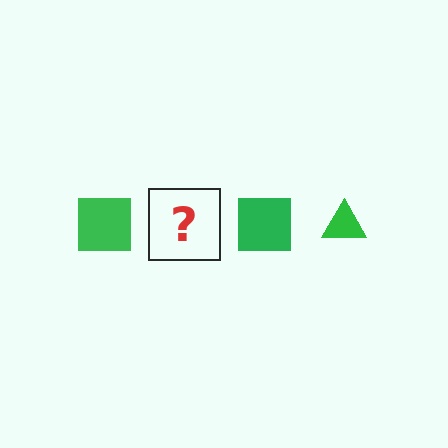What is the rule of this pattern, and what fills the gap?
The rule is that the pattern cycles through square, triangle shapes in green. The gap should be filled with a green triangle.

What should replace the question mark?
The question mark should be replaced with a green triangle.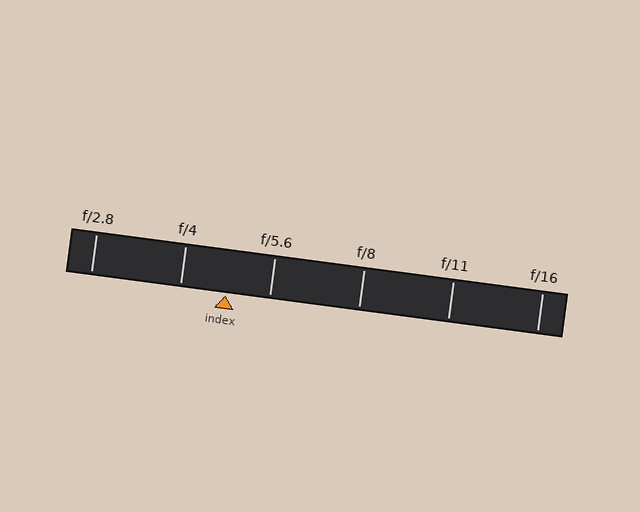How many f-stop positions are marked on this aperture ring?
There are 6 f-stop positions marked.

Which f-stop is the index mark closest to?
The index mark is closest to f/5.6.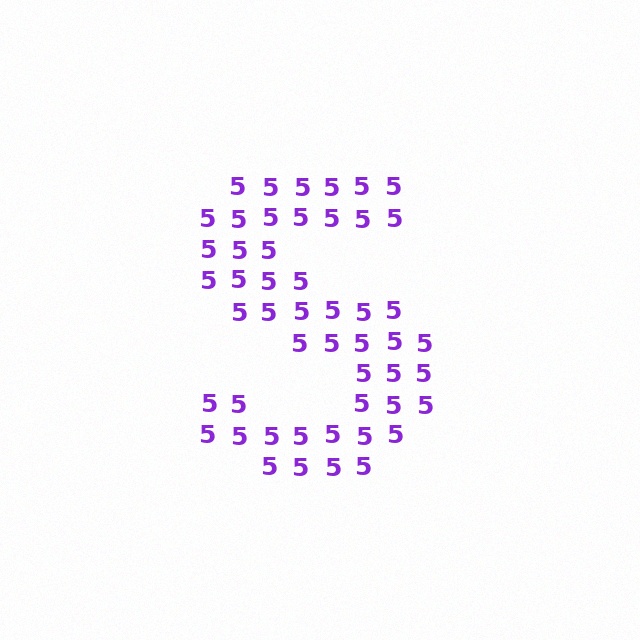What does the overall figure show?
The overall figure shows the letter S.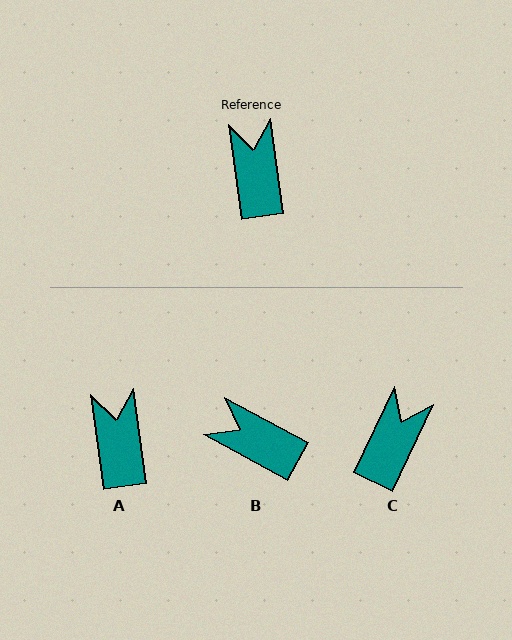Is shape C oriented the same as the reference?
No, it is off by about 33 degrees.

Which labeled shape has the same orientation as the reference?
A.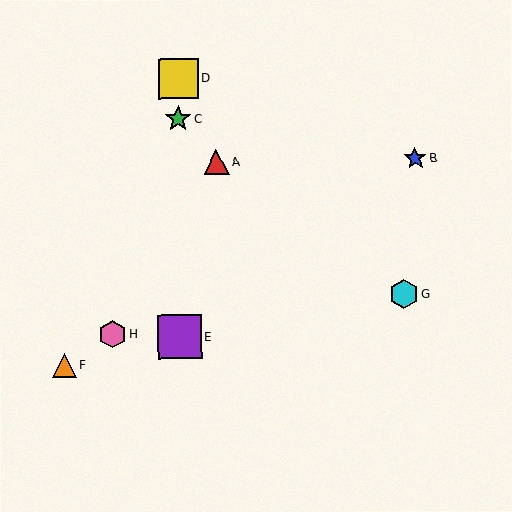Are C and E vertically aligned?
Yes, both are at x≈178.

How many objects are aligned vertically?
3 objects (C, D, E) are aligned vertically.